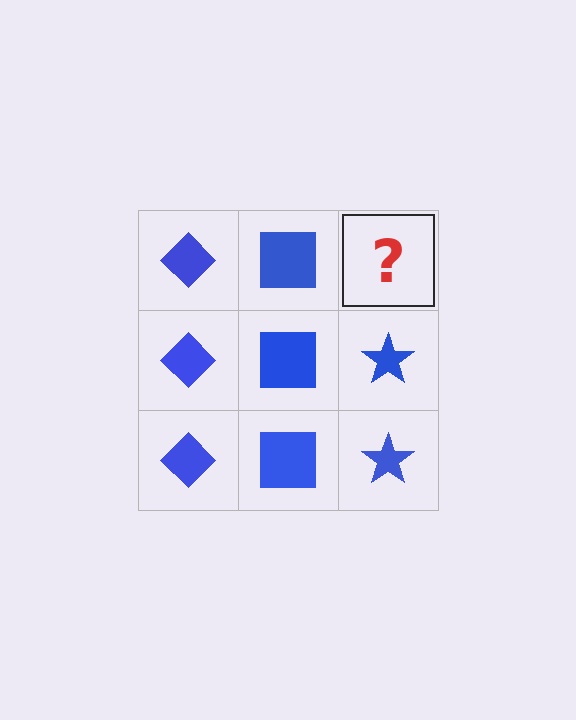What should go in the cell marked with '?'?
The missing cell should contain a blue star.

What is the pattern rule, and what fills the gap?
The rule is that each column has a consistent shape. The gap should be filled with a blue star.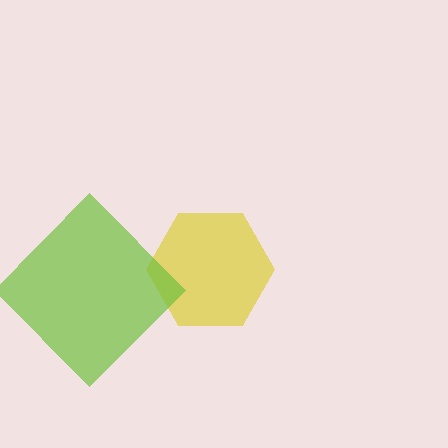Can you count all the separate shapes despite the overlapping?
Yes, there are 2 separate shapes.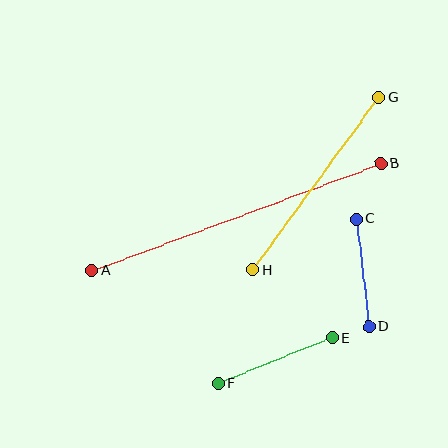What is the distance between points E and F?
The distance is approximately 122 pixels.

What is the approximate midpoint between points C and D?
The midpoint is at approximately (362, 273) pixels.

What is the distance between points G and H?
The distance is approximately 214 pixels.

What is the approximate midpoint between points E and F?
The midpoint is at approximately (275, 361) pixels.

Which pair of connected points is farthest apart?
Points A and B are farthest apart.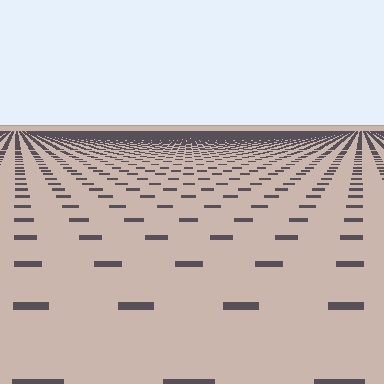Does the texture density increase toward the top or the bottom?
Density increases toward the top.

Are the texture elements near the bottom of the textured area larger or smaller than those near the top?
Larger. Near the bottom, elements are closer to the viewer and appear at a bigger on-screen size.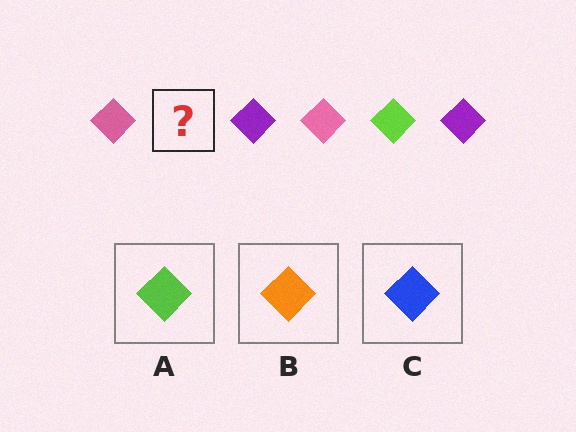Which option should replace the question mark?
Option A.